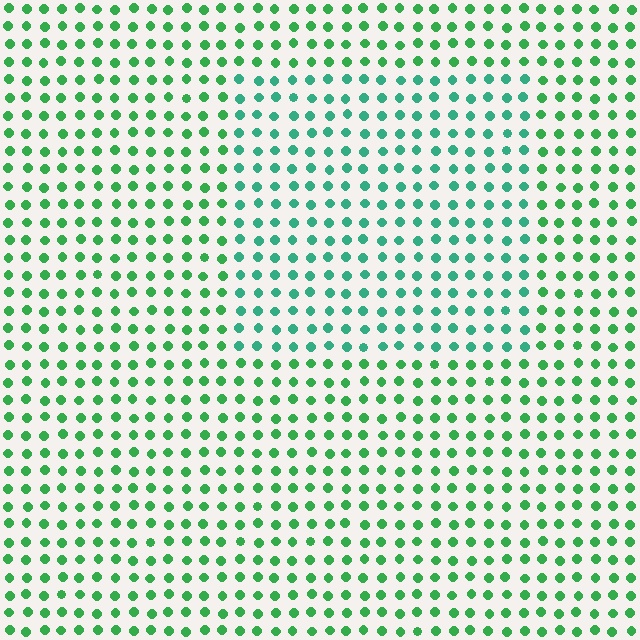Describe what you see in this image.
The image is filled with small green elements in a uniform arrangement. A rectangle-shaped region is visible where the elements are tinted to a slightly different hue, forming a subtle color boundary.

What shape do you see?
I see a rectangle.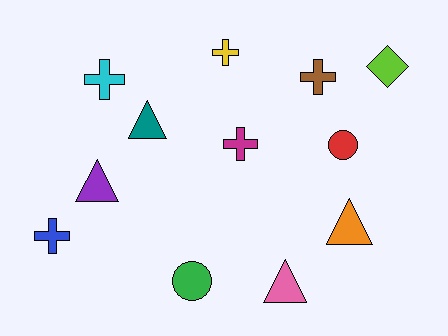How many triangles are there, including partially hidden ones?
There are 4 triangles.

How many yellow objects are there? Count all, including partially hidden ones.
There is 1 yellow object.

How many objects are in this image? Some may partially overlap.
There are 12 objects.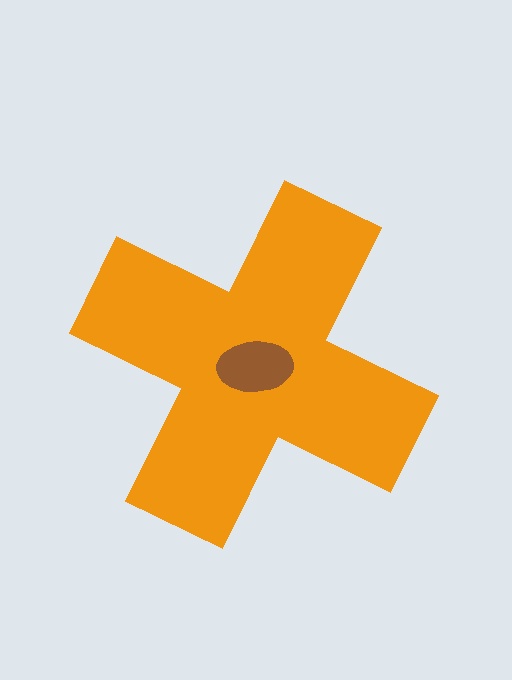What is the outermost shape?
The orange cross.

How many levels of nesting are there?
2.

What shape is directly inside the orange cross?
The brown ellipse.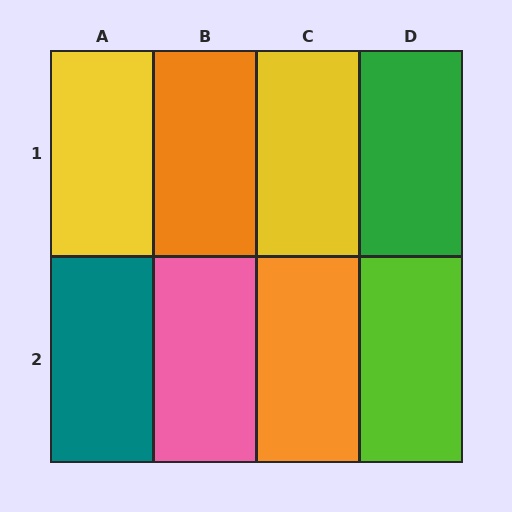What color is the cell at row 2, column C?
Orange.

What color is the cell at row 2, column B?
Pink.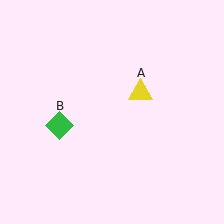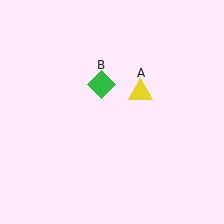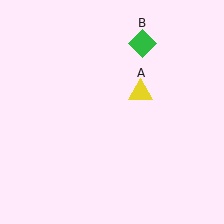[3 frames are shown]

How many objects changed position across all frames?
1 object changed position: green diamond (object B).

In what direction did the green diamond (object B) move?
The green diamond (object B) moved up and to the right.